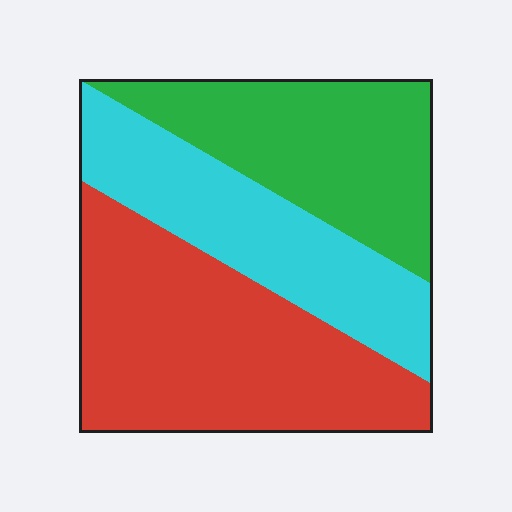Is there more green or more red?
Red.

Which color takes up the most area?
Red, at roughly 45%.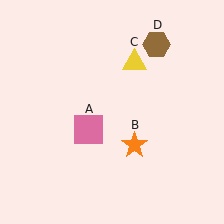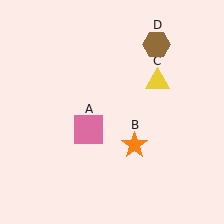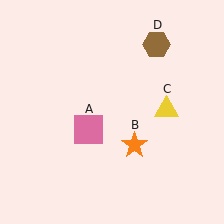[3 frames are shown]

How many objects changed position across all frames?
1 object changed position: yellow triangle (object C).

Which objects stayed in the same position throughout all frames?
Pink square (object A) and orange star (object B) and brown hexagon (object D) remained stationary.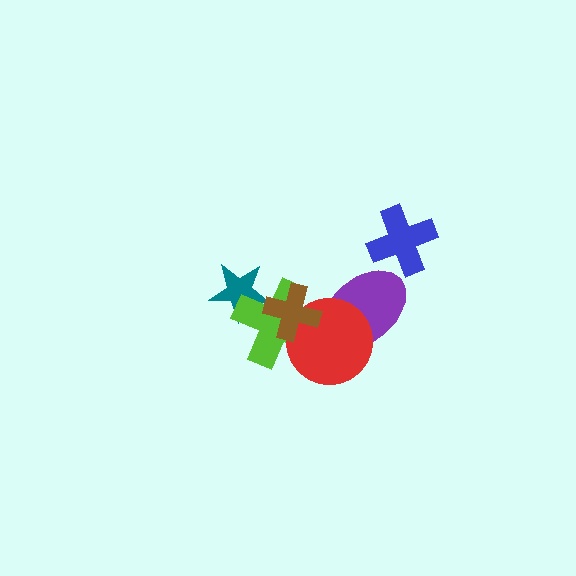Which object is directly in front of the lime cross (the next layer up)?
The red circle is directly in front of the lime cross.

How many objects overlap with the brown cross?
2 objects overlap with the brown cross.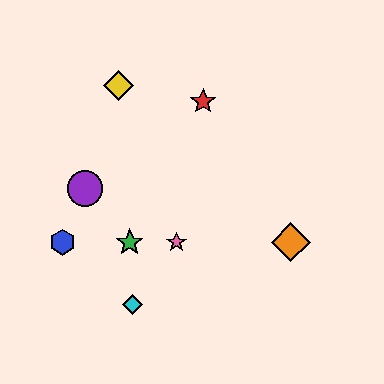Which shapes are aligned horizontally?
The blue hexagon, the green star, the orange diamond, the pink star are aligned horizontally.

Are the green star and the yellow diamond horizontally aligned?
No, the green star is at y≈242 and the yellow diamond is at y≈85.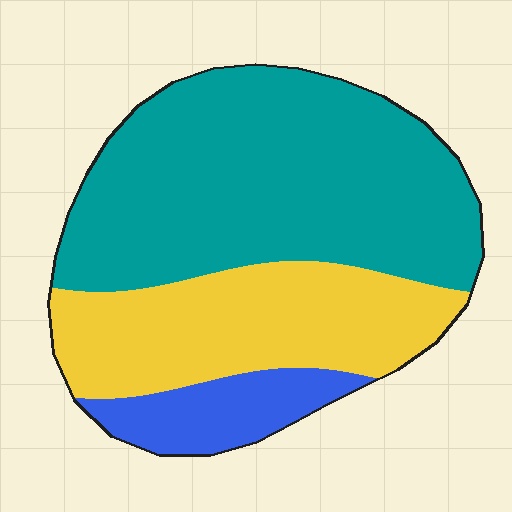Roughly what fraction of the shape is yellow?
Yellow covers about 30% of the shape.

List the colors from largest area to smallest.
From largest to smallest: teal, yellow, blue.